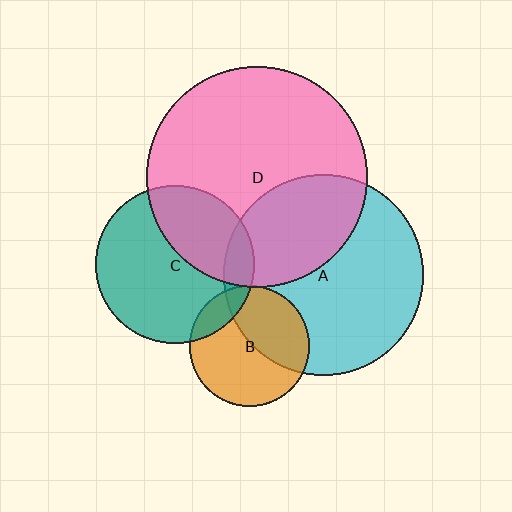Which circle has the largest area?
Circle D (pink).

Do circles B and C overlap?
Yes.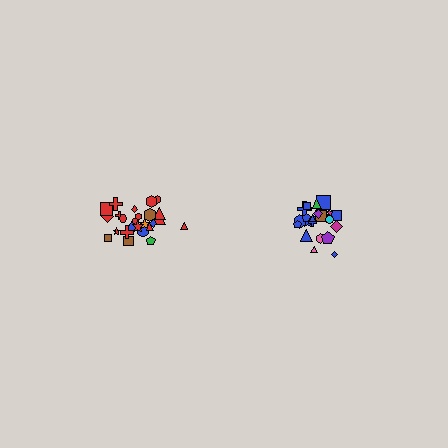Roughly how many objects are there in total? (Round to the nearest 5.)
Roughly 45 objects in total.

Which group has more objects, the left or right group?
The left group.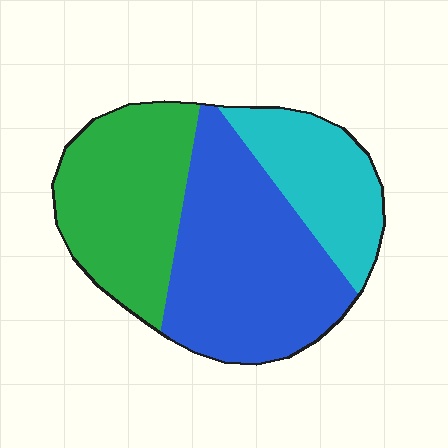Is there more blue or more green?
Blue.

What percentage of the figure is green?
Green takes up between a quarter and a half of the figure.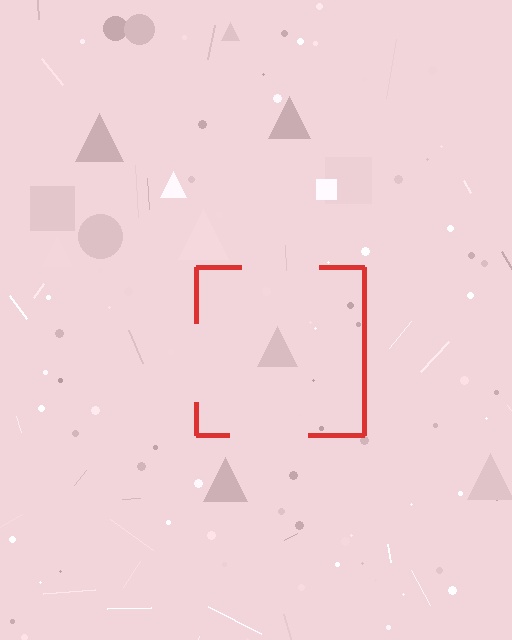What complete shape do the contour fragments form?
The contour fragments form a square.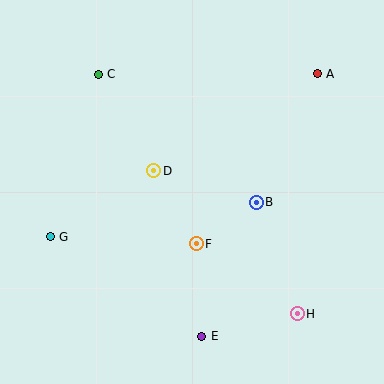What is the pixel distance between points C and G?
The distance between C and G is 169 pixels.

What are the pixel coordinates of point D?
Point D is at (154, 171).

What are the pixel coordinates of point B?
Point B is at (256, 202).